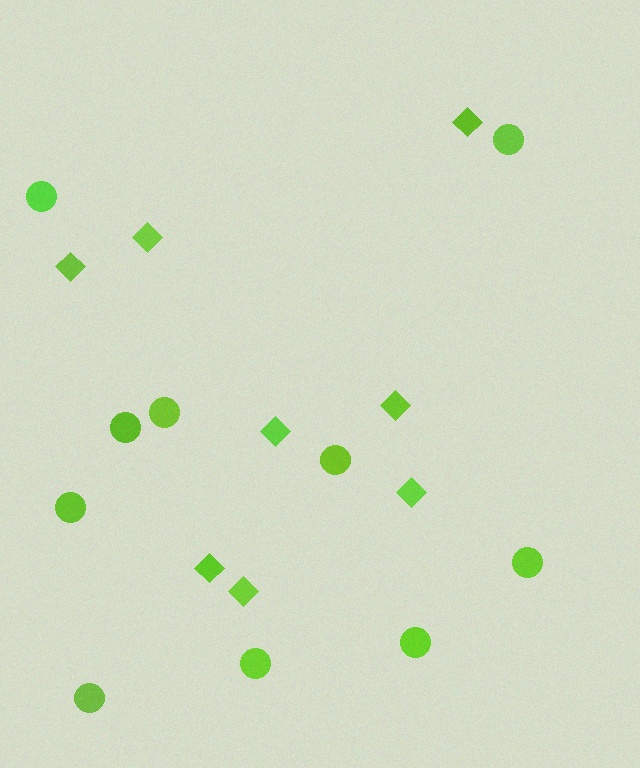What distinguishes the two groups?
There are 2 groups: one group of circles (10) and one group of diamonds (8).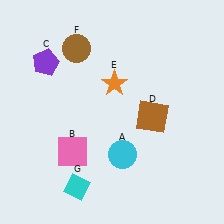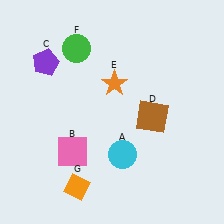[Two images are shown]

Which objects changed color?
F changed from brown to green. G changed from cyan to orange.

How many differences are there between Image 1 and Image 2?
There are 2 differences between the two images.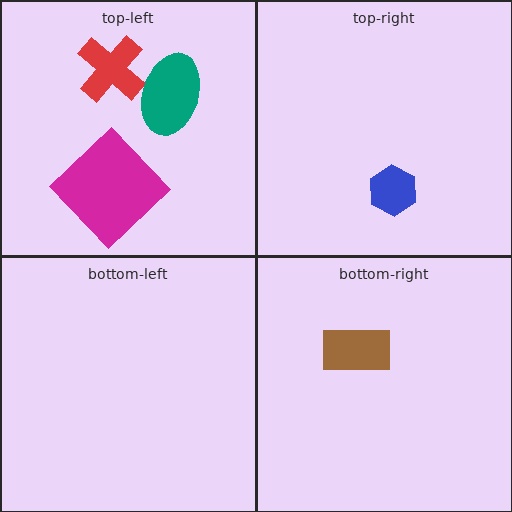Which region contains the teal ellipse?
The top-left region.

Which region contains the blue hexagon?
The top-right region.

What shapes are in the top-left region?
The red cross, the magenta diamond, the teal ellipse.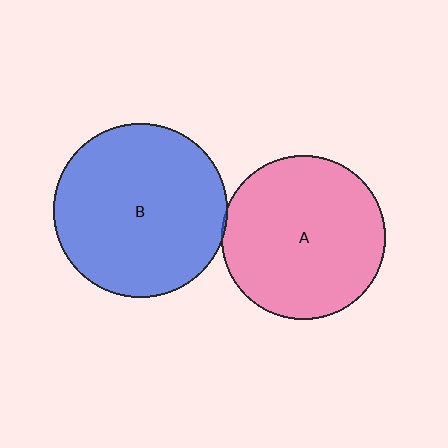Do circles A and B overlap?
Yes.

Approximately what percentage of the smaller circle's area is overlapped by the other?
Approximately 5%.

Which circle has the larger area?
Circle B (blue).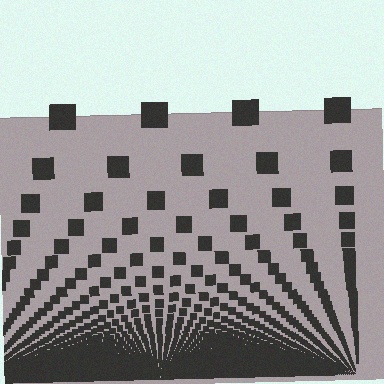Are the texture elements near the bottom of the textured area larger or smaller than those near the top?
Smaller. The gradient is inverted — elements near the bottom are smaller and denser.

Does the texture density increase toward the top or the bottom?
Density increases toward the bottom.